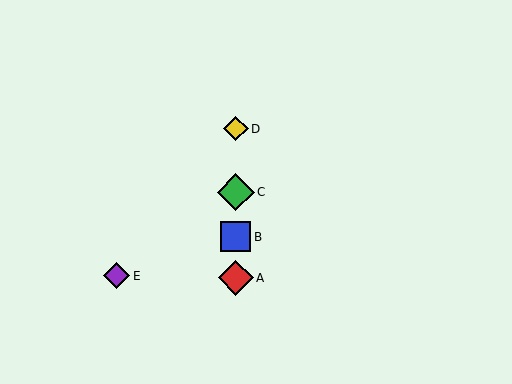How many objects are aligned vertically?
4 objects (A, B, C, D) are aligned vertically.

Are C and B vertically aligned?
Yes, both are at x≈236.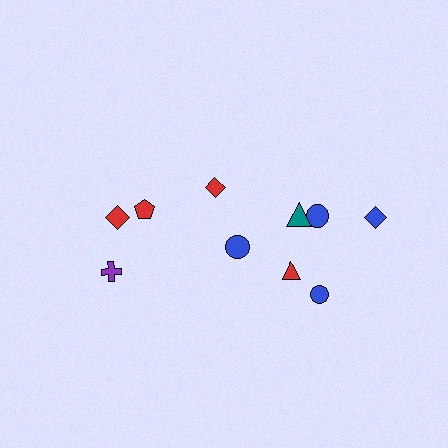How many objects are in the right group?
There are 6 objects.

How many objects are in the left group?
There are 4 objects.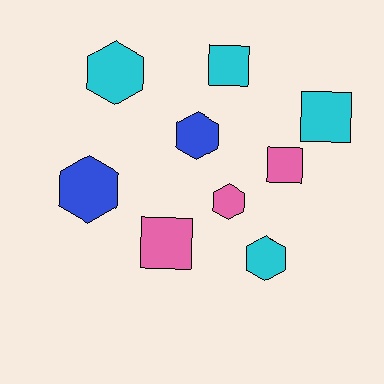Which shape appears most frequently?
Hexagon, with 5 objects.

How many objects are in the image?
There are 9 objects.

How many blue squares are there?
There are no blue squares.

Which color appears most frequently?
Cyan, with 4 objects.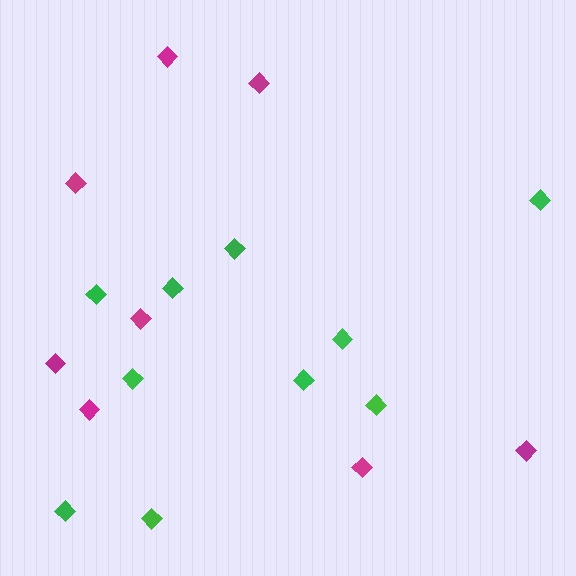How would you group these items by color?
There are 2 groups: one group of green diamonds (10) and one group of magenta diamonds (8).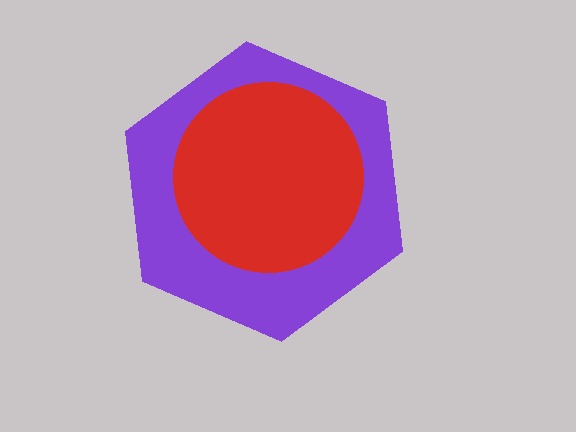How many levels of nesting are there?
2.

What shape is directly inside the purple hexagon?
The red circle.